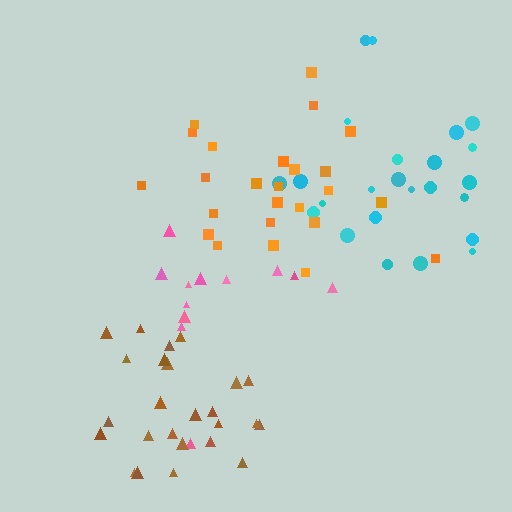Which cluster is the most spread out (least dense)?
Pink.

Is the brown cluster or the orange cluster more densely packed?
Brown.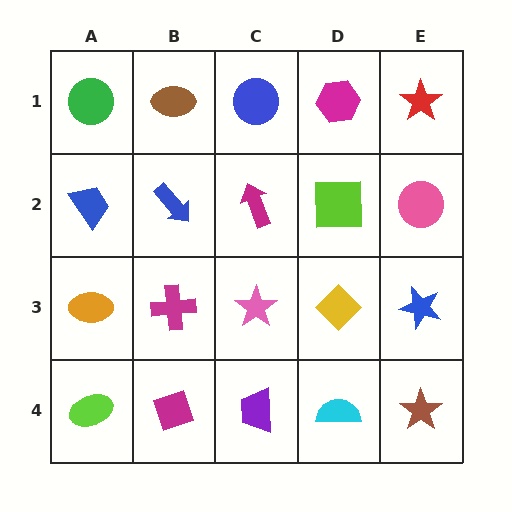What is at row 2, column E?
A pink circle.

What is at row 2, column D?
A lime square.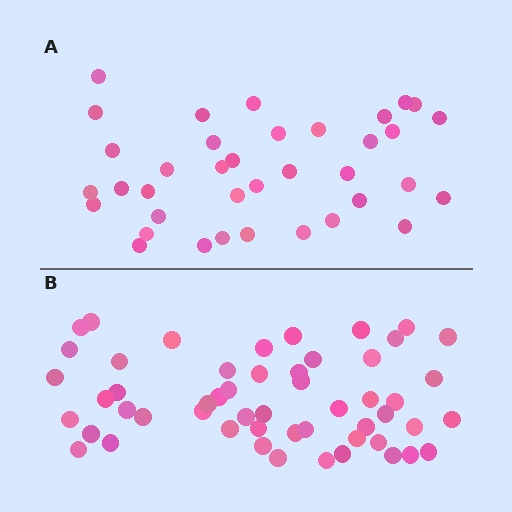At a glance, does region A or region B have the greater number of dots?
Region B (the bottom region) has more dots.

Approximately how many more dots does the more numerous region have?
Region B has approximately 15 more dots than region A.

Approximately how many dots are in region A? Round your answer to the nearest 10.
About 40 dots. (The exact count is 37, which rounds to 40.)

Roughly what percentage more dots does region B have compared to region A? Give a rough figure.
About 45% more.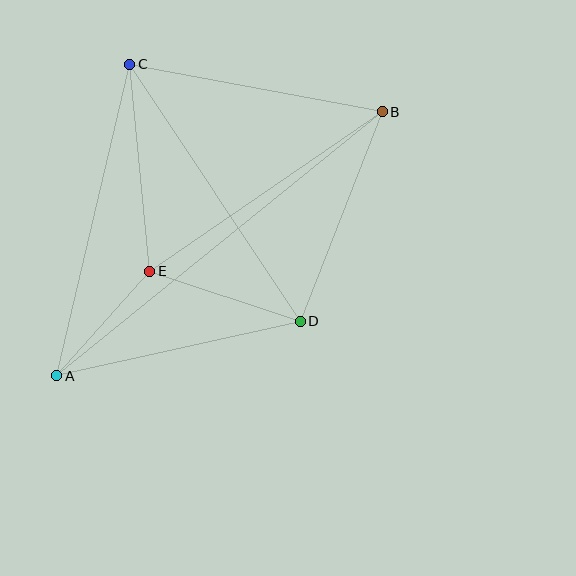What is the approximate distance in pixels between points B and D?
The distance between B and D is approximately 225 pixels.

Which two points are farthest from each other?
Points A and B are farthest from each other.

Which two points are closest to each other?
Points A and E are closest to each other.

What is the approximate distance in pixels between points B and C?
The distance between B and C is approximately 257 pixels.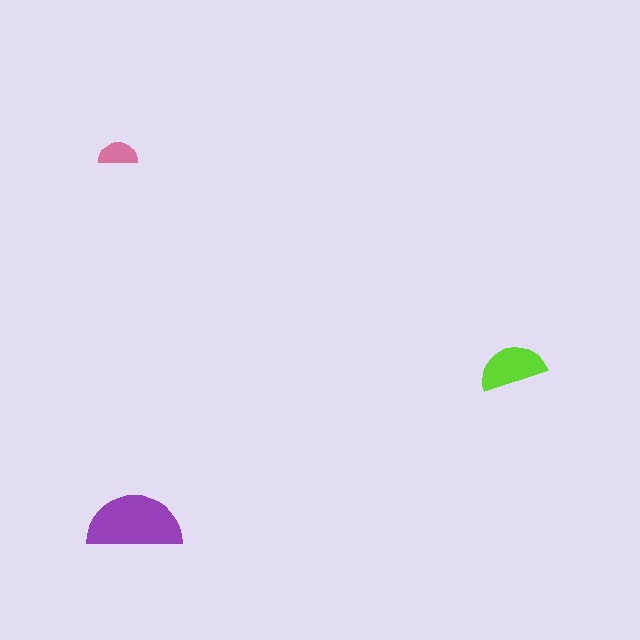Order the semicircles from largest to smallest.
the purple one, the lime one, the pink one.